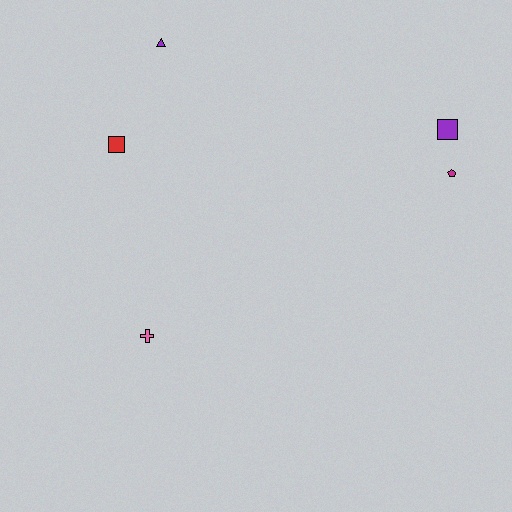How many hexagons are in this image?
There are no hexagons.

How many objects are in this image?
There are 5 objects.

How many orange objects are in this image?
There are no orange objects.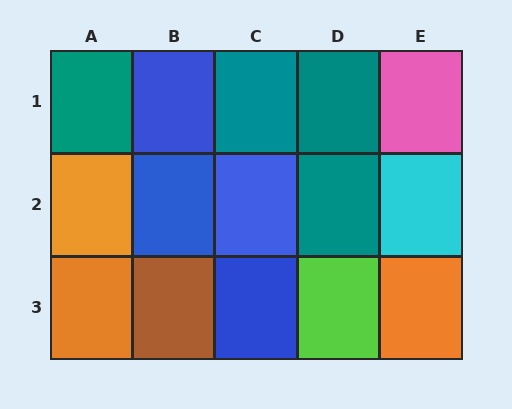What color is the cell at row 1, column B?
Blue.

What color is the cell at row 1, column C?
Teal.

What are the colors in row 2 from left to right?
Orange, blue, blue, teal, cyan.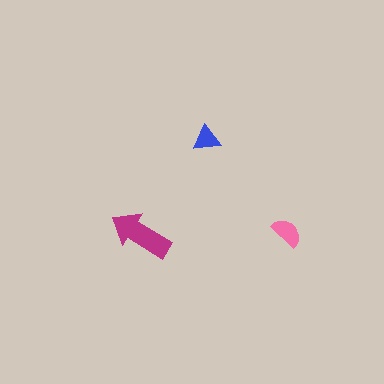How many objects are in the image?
There are 3 objects in the image.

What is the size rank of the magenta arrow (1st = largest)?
1st.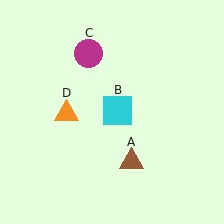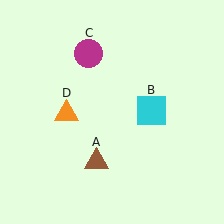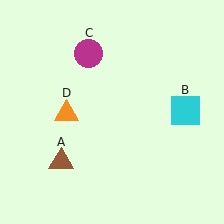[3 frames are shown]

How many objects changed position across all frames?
2 objects changed position: brown triangle (object A), cyan square (object B).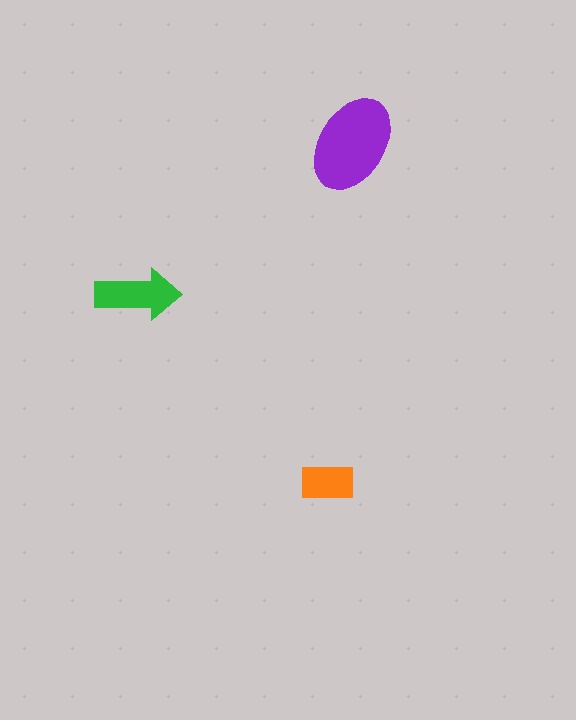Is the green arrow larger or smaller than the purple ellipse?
Smaller.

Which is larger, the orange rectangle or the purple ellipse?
The purple ellipse.